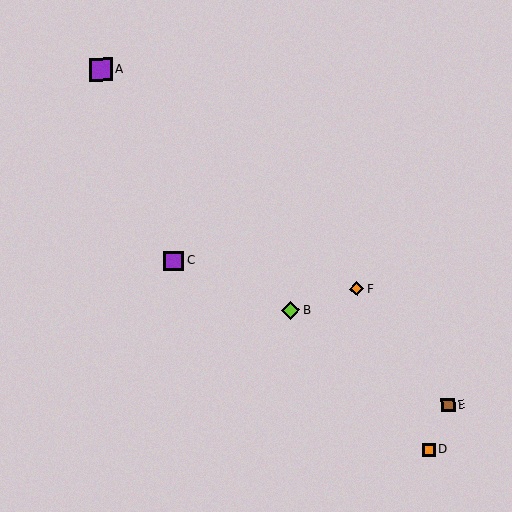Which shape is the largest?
The purple square (labeled A) is the largest.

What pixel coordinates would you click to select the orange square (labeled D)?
Click at (429, 450) to select the orange square D.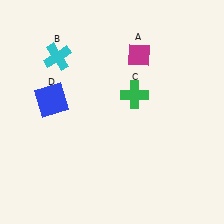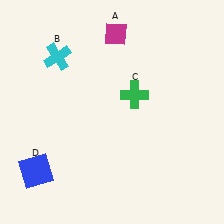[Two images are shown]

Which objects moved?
The objects that moved are: the magenta diamond (A), the blue square (D).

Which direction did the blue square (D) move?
The blue square (D) moved down.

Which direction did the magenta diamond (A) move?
The magenta diamond (A) moved left.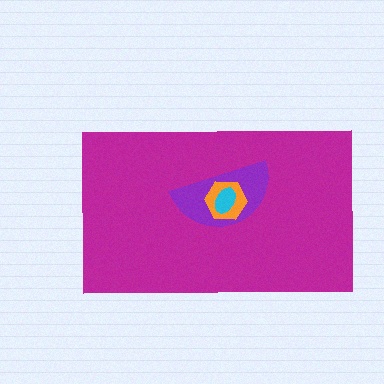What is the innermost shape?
The cyan ellipse.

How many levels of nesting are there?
4.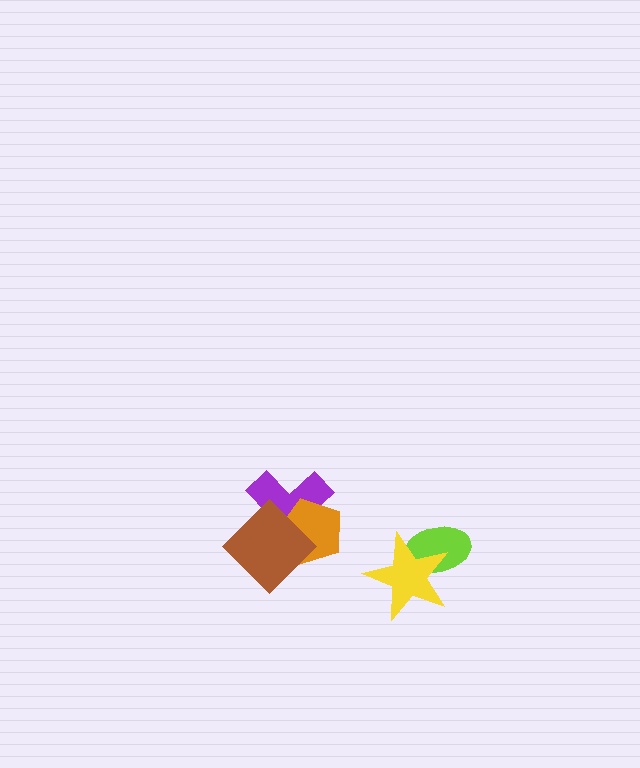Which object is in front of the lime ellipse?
The yellow star is in front of the lime ellipse.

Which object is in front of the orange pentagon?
The brown diamond is in front of the orange pentagon.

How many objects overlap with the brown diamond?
2 objects overlap with the brown diamond.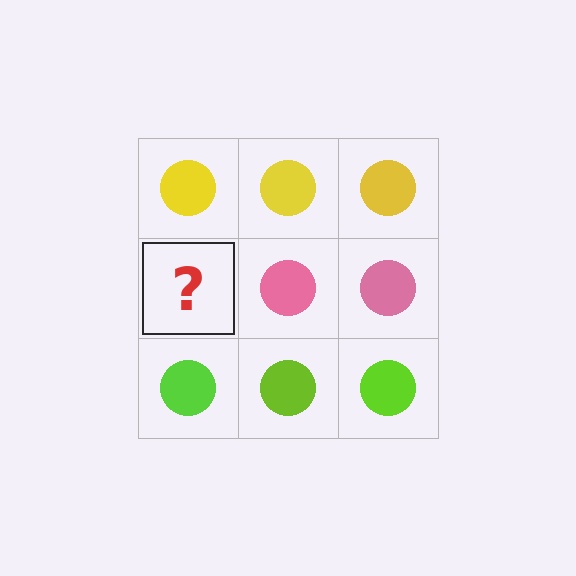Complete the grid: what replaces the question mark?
The question mark should be replaced with a pink circle.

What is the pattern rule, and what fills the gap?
The rule is that each row has a consistent color. The gap should be filled with a pink circle.